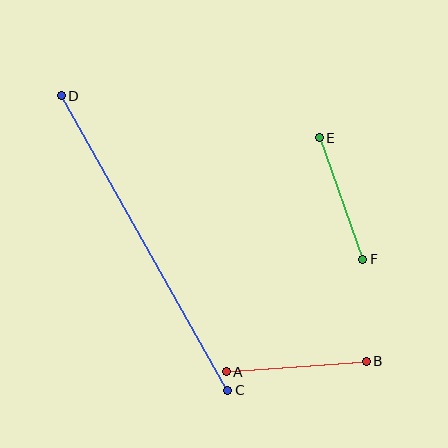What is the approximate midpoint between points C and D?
The midpoint is at approximately (145, 243) pixels.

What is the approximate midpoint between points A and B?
The midpoint is at approximately (296, 367) pixels.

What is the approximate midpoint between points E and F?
The midpoint is at approximately (341, 198) pixels.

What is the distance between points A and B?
The distance is approximately 140 pixels.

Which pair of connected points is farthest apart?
Points C and D are farthest apart.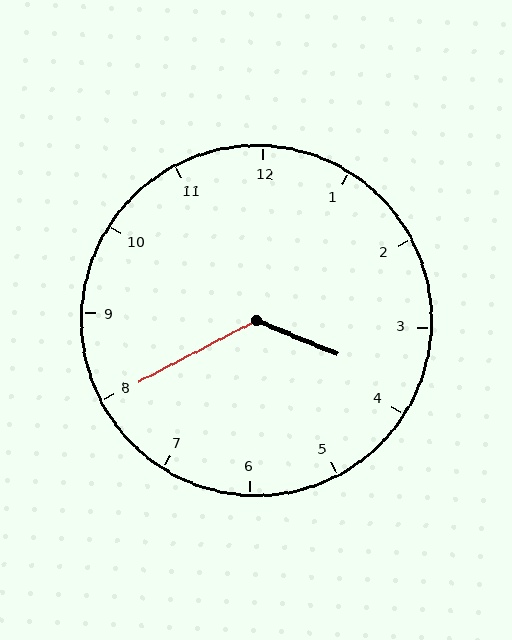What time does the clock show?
3:40.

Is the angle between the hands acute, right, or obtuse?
It is obtuse.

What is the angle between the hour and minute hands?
Approximately 130 degrees.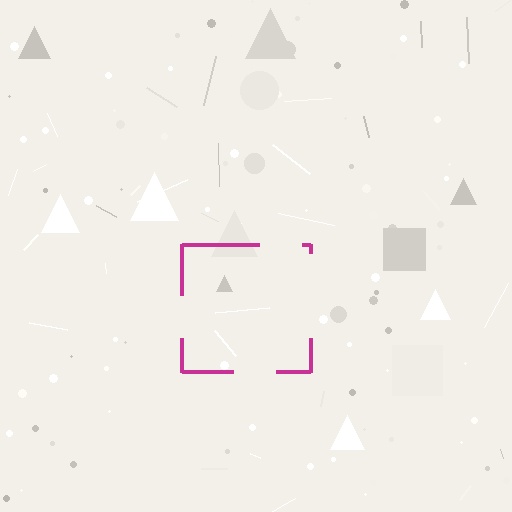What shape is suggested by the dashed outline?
The dashed outline suggests a square.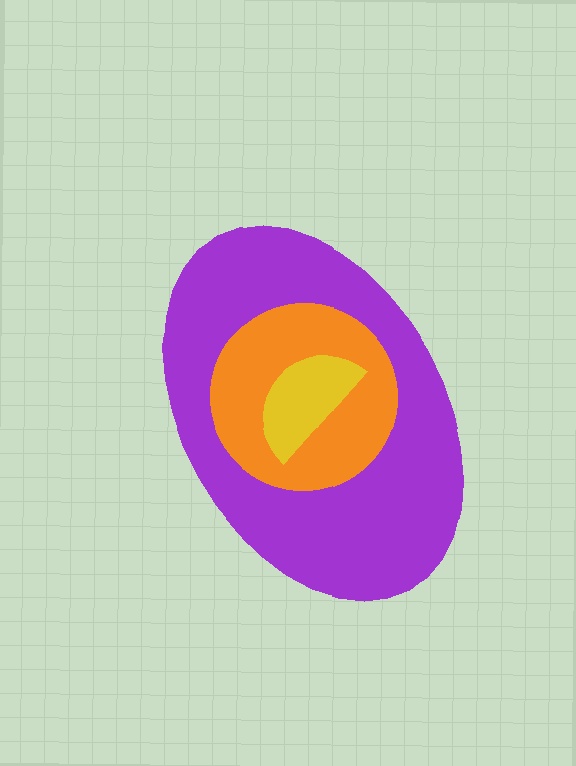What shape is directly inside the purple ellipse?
The orange circle.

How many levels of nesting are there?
3.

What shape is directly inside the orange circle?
The yellow semicircle.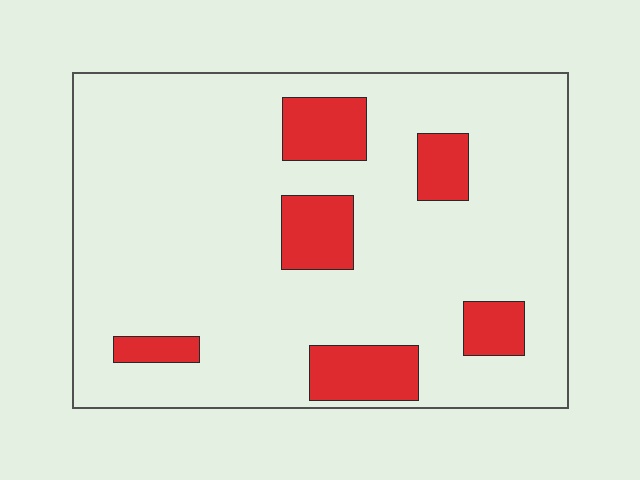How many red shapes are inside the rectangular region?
6.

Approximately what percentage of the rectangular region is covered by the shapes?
Approximately 15%.